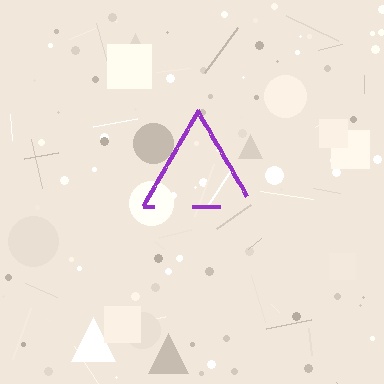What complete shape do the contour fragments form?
The contour fragments form a triangle.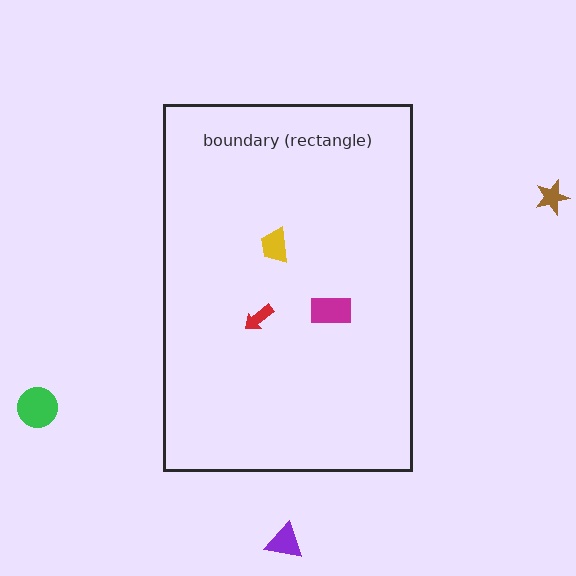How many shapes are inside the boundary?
3 inside, 3 outside.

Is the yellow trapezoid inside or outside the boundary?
Inside.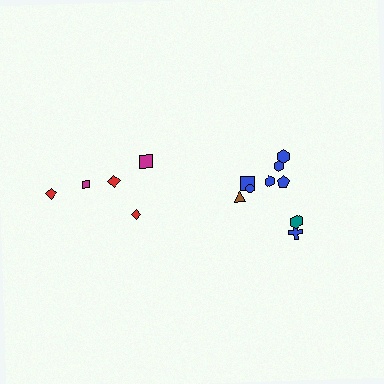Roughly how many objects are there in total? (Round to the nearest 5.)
Roughly 15 objects in total.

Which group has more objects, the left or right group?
The right group.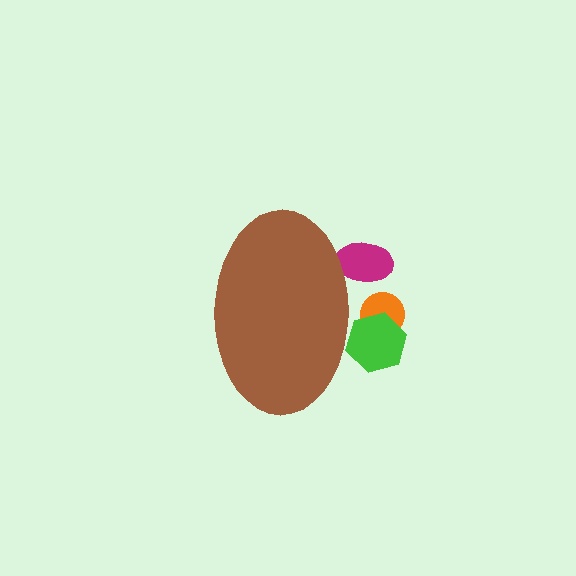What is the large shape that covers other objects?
A brown ellipse.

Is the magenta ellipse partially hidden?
Yes, the magenta ellipse is partially hidden behind the brown ellipse.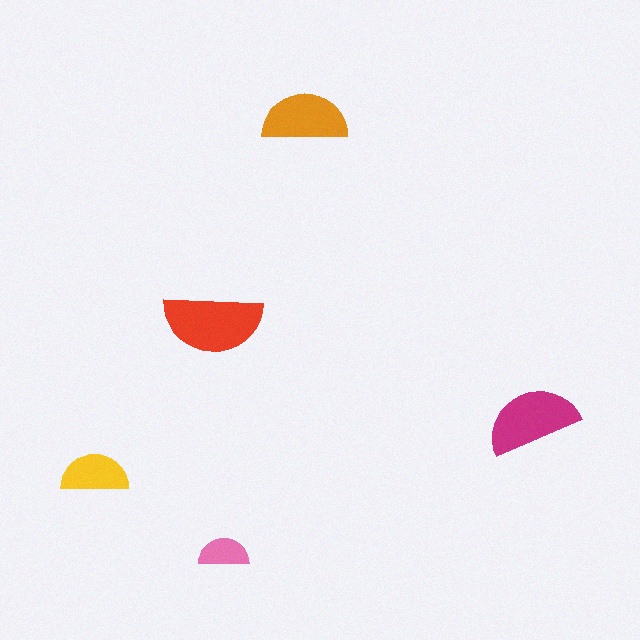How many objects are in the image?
There are 5 objects in the image.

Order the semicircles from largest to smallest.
the red one, the magenta one, the orange one, the yellow one, the pink one.